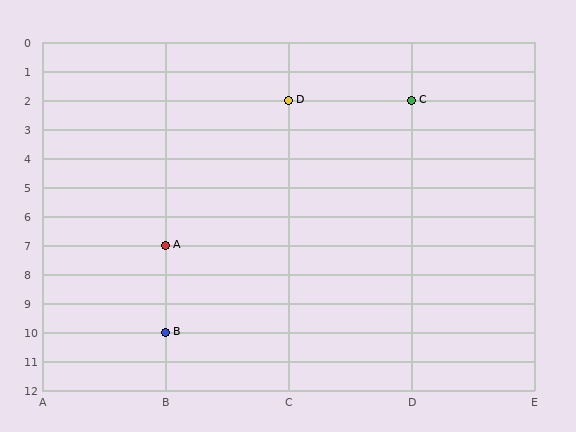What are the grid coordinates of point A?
Point A is at grid coordinates (B, 7).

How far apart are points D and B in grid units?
Points D and B are 1 column and 8 rows apart (about 8.1 grid units diagonally).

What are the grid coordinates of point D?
Point D is at grid coordinates (C, 2).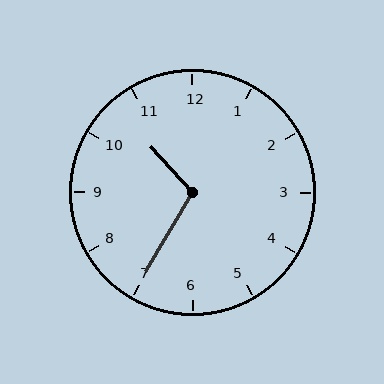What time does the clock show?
10:35.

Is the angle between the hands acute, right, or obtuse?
It is obtuse.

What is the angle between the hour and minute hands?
Approximately 108 degrees.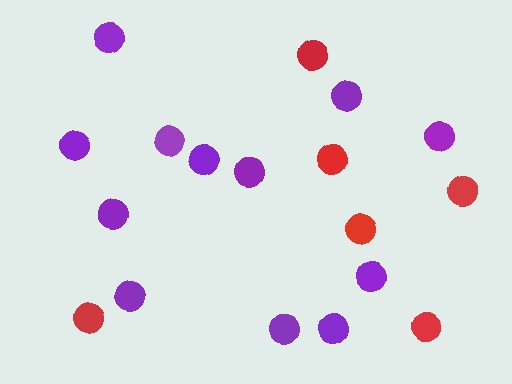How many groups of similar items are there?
There are 2 groups: one group of red circles (6) and one group of purple circles (12).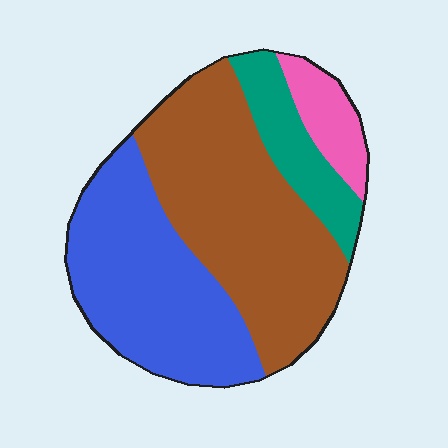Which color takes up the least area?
Pink, at roughly 10%.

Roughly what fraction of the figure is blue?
Blue takes up about three eighths (3/8) of the figure.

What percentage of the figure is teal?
Teal takes up about one eighth (1/8) of the figure.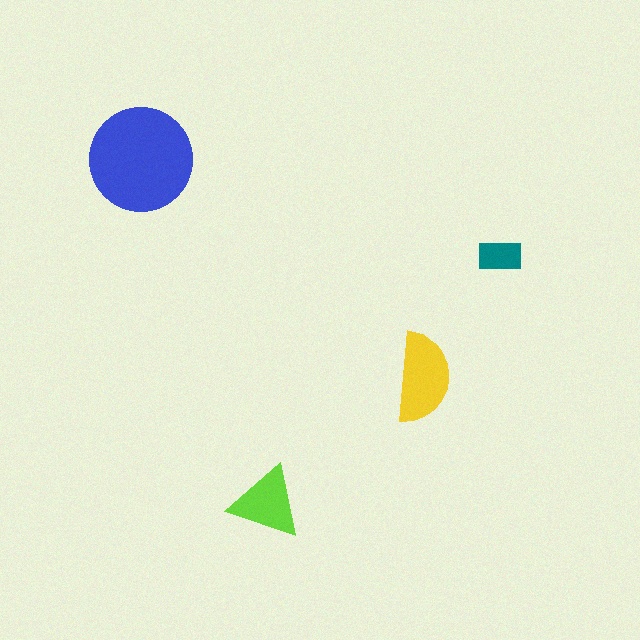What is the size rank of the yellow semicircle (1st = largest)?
2nd.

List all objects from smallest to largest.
The teal rectangle, the lime triangle, the yellow semicircle, the blue circle.